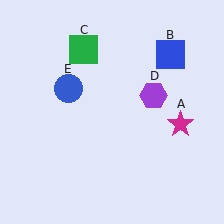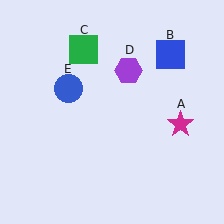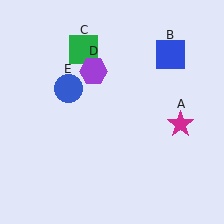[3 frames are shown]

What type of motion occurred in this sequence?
The purple hexagon (object D) rotated counterclockwise around the center of the scene.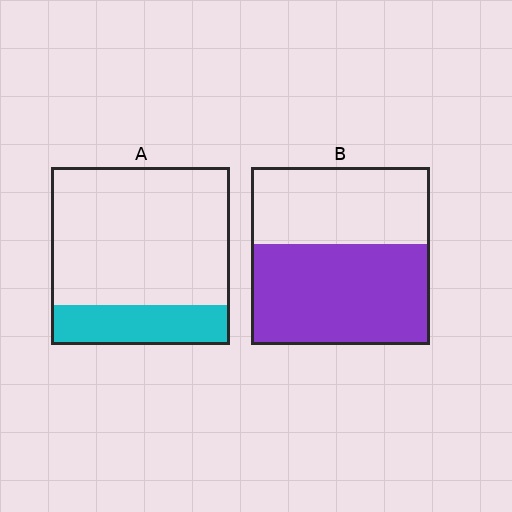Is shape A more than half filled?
No.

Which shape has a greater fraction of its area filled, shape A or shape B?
Shape B.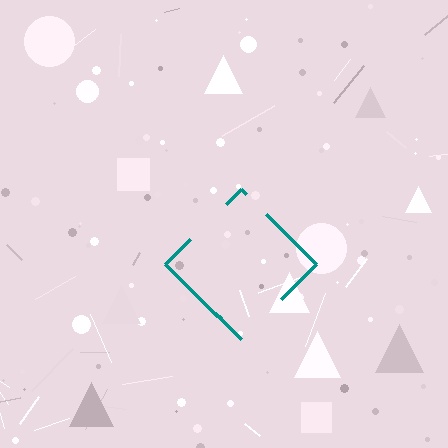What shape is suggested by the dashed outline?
The dashed outline suggests a diamond.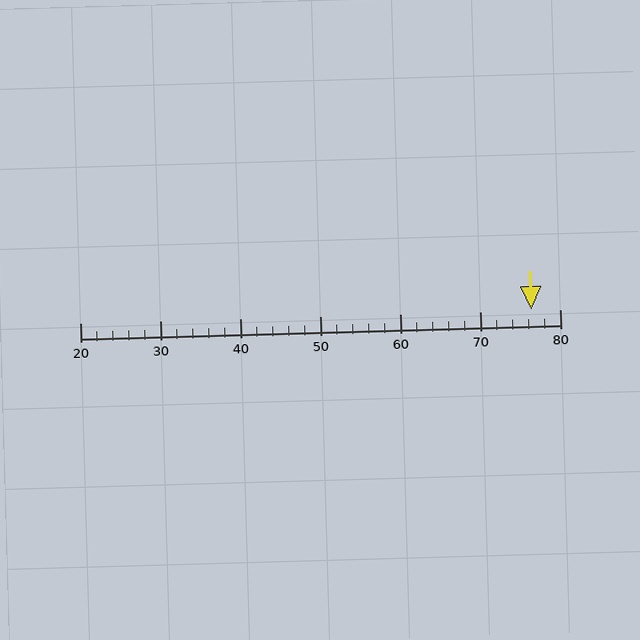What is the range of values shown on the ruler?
The ruler shows values from 20 to 80.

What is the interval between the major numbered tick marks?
The major tick marks are spaced 10 units apart.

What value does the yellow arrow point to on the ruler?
The yellow arrow points to approximately 76.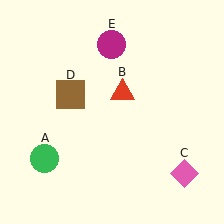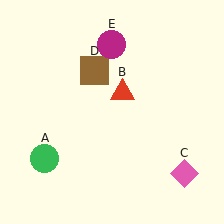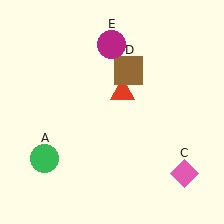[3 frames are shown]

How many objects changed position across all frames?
1 object changed position: brown square (object D).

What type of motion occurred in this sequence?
The brown square (object D) rotated clockwise around the center of the scene.